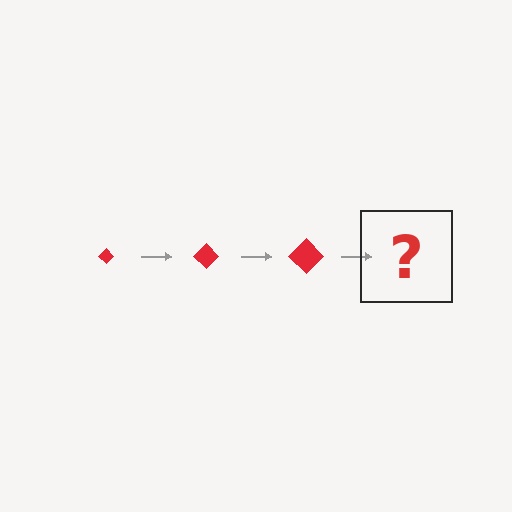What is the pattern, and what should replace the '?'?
The pattern is that the diamond gets progressively larger each step. The '?' should be a red diamond, larger than the previous one.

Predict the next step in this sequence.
The next step is a red diamond, larger than the previous one.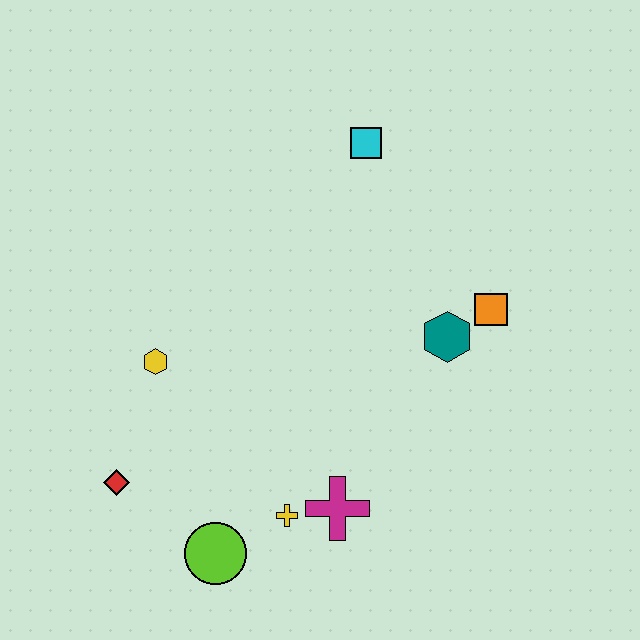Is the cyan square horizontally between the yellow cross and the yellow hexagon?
No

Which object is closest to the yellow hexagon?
The red diamond is closest to the yellow hexagon.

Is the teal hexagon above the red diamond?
Yes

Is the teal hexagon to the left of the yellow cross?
No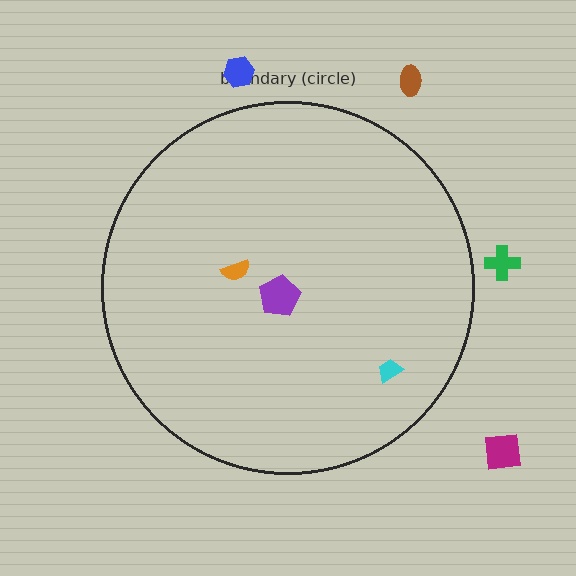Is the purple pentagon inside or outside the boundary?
Inside.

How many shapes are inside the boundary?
3 inside, 4 outside.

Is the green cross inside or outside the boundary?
Outside.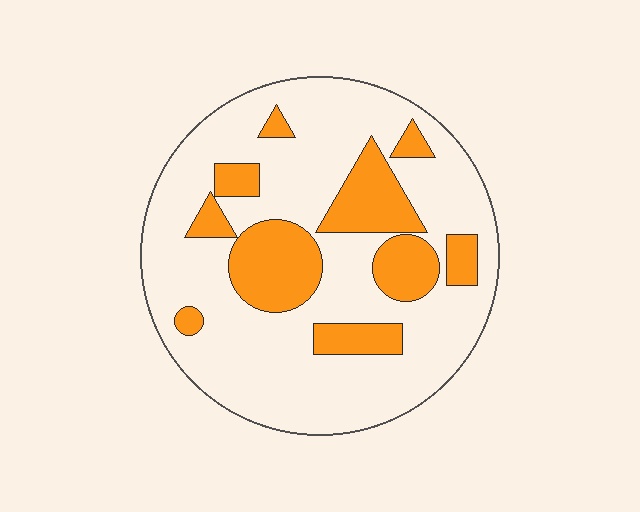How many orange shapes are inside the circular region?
10.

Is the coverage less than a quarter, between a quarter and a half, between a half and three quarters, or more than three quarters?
Between a quarter and a half.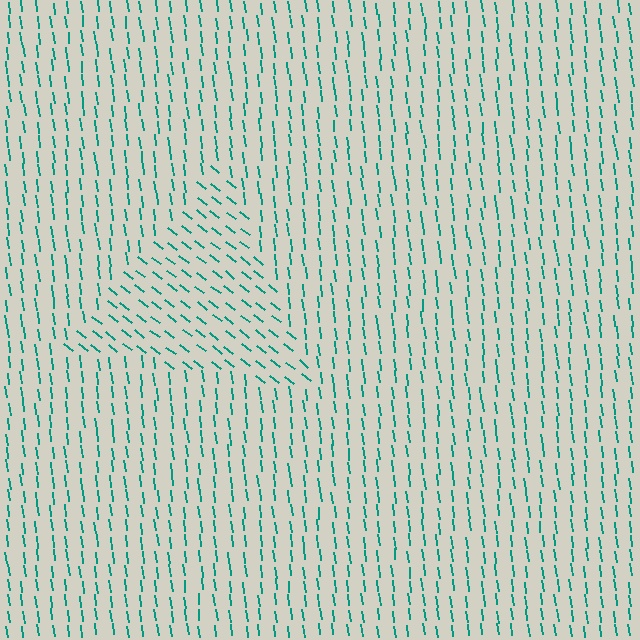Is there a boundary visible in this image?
Yes, there is a texture boundary formed by a change in line orientation.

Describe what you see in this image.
The image is filled with small teal line segments. A triangle region in the image has lines oriented differently from the surrounding lines, creating a visible texture boundary.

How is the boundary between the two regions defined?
The boundary is defined purely by a change in line orientation (approximately 45 degrees difference). All lines are the same color and thickness.